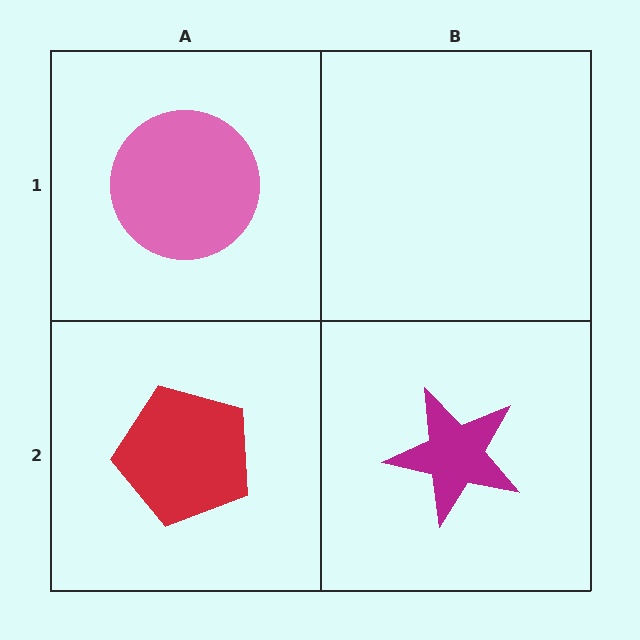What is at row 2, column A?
A red pentagon.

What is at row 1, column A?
A pink circle.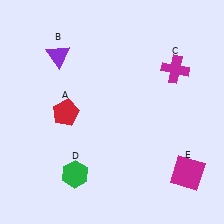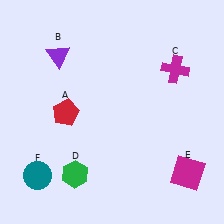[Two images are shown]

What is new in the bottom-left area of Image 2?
A teal circle (F) was added in the bottom-left area of Image 2.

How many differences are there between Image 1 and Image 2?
There is 1 difference between the two images.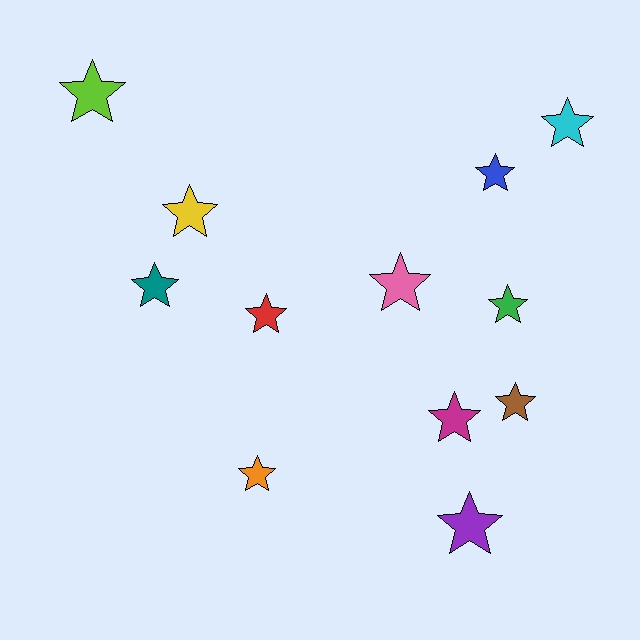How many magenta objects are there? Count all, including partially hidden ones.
There is 1 magenta object.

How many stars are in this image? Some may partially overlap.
There are 12 stars.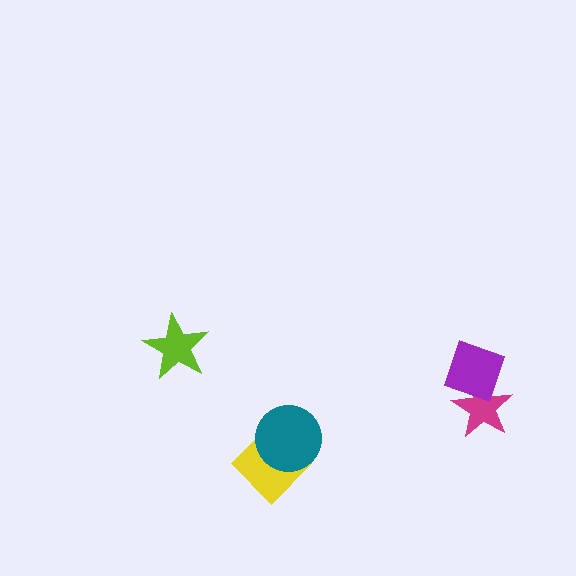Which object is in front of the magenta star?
The purple diamond is in front of the magenta star.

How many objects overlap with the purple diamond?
1 object overlaps with the purple diamond.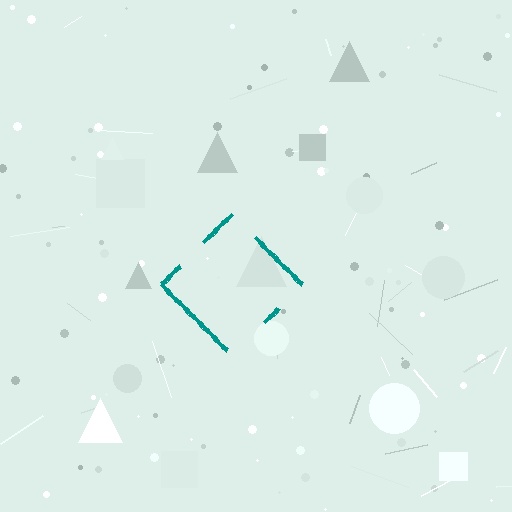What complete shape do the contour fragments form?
The contour fragments form a diamond.